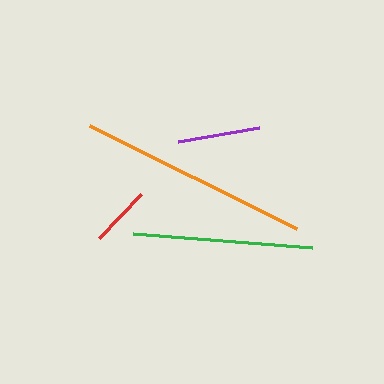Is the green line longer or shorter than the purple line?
The green line is longer than the purple line.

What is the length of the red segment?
The red segment is approximately 61 pixels long.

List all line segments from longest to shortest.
From longest to shortest: orange, green, purple, red.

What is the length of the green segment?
The green segment is approximately 179 pixels long.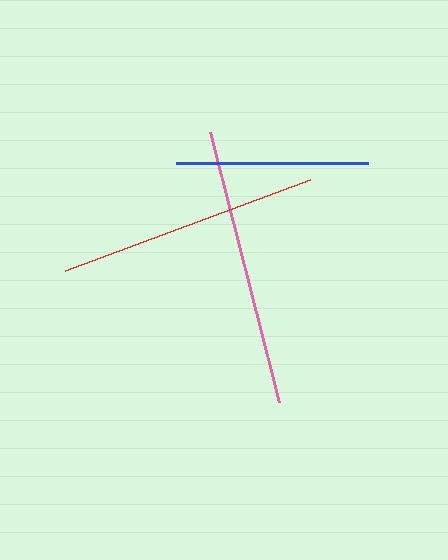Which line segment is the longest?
The pink line is the longest at approximately 279 pixels.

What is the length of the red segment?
The red segment is approximately 262 pixels long.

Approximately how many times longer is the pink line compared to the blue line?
The pink line is approximately 1.5 times the length of the blue line.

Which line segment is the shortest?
The blue line is the shortest at approximately 192 pixels.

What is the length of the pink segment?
The pink segment is approximately 279 pixels long.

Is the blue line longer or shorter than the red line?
The red line is longer than the blue line.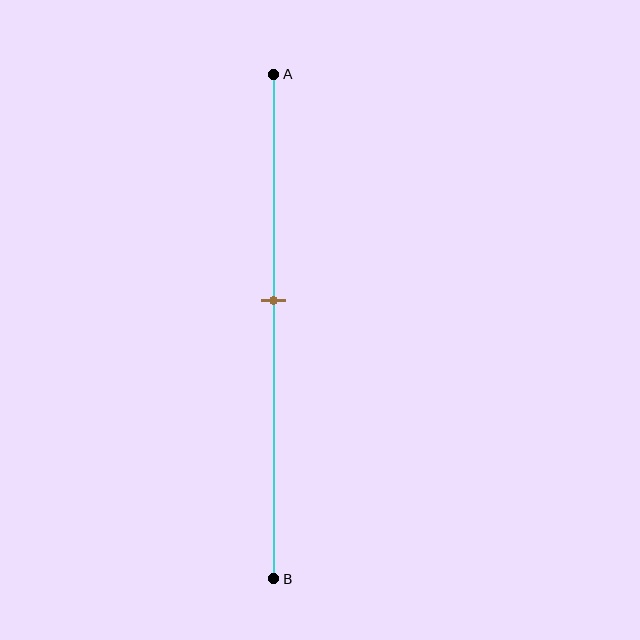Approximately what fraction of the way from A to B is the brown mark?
The brown mark is approximately 45% of the way from A to B.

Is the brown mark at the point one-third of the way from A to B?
No, the mark is at about 45% from A, not at the 33% one-third point.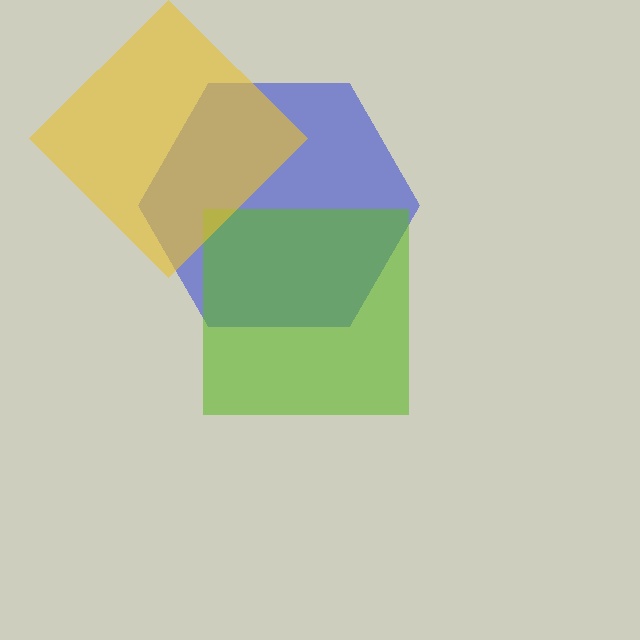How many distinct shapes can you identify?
There are 3 distinct shapes: a blue hexagon, a lime square, a yellow diamond.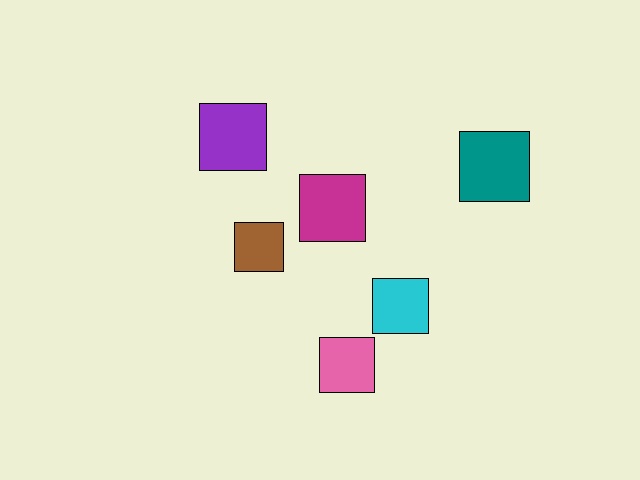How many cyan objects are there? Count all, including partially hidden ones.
There is 1 cyan object.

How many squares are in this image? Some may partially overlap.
There are 6 squares.